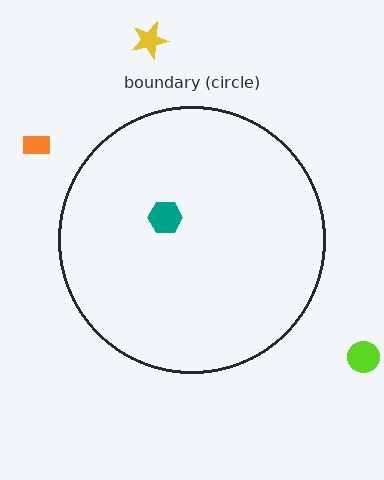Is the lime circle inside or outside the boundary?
Outside.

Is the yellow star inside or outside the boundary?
Outside.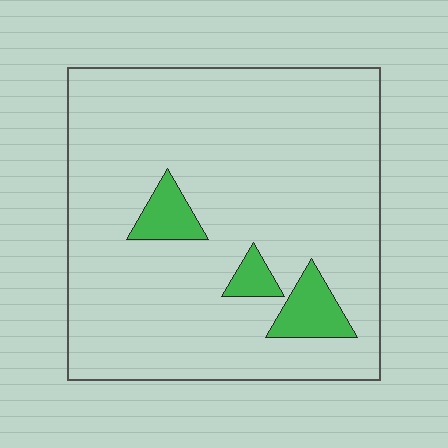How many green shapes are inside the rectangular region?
3.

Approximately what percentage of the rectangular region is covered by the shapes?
Approximately 10%.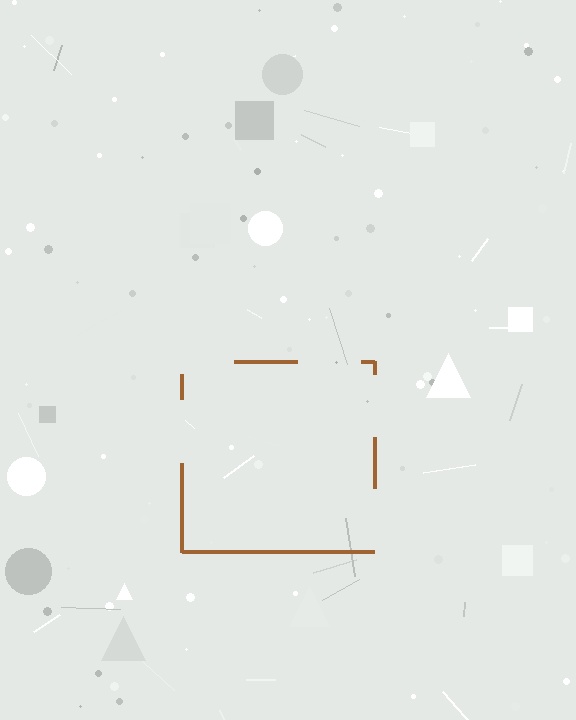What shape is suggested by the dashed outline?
The dashed outline suggests a square.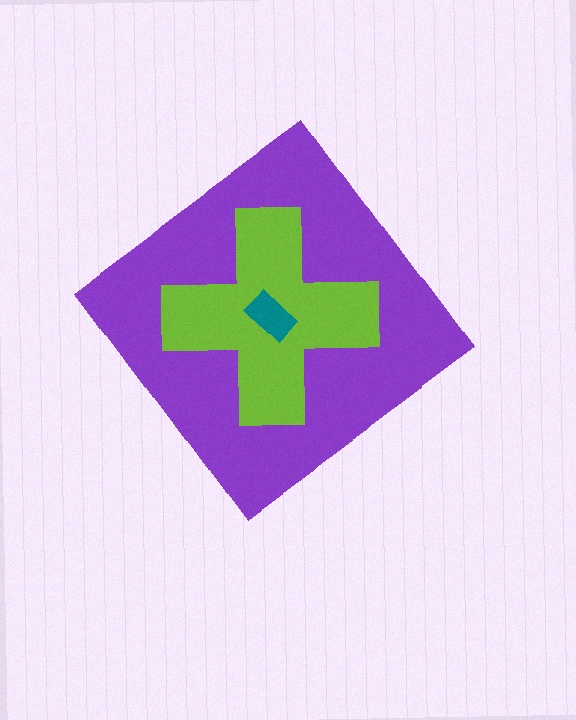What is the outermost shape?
The purple diamond.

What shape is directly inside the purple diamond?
The lime cross.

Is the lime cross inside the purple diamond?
Yes.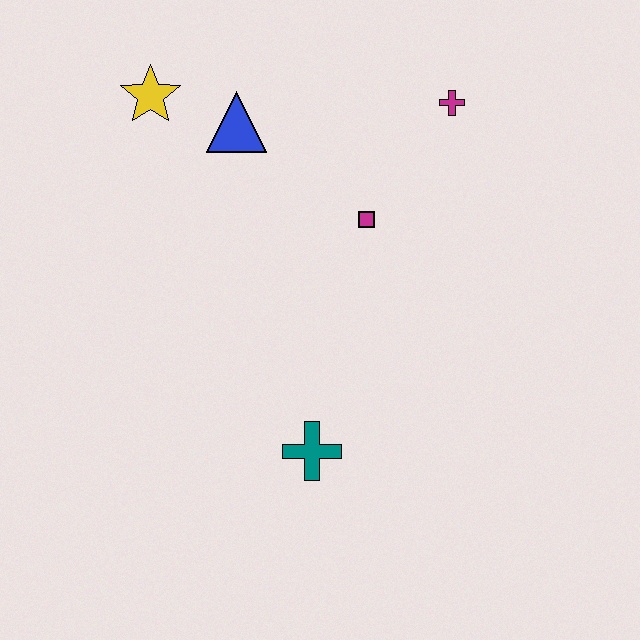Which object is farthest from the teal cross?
The yellow star is farthest from the teal cross.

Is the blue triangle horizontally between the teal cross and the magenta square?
No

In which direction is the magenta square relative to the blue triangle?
The magenta square is to the right of the blue triangle.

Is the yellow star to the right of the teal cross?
No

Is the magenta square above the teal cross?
Yes